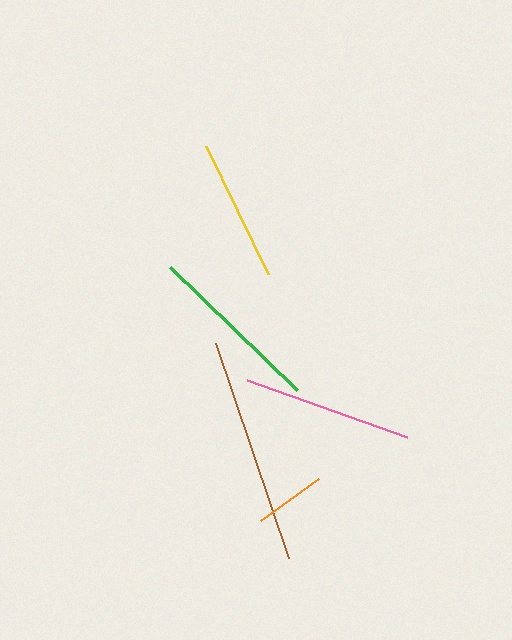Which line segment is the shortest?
The orange line is the shortest at approximately 70 pixels.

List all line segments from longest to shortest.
From longest to shortest: brown, green, pink, yellow, orange.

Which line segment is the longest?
The brown line is the longest at approximately 228 pixels.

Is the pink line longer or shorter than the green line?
The green line is longer than the pink line.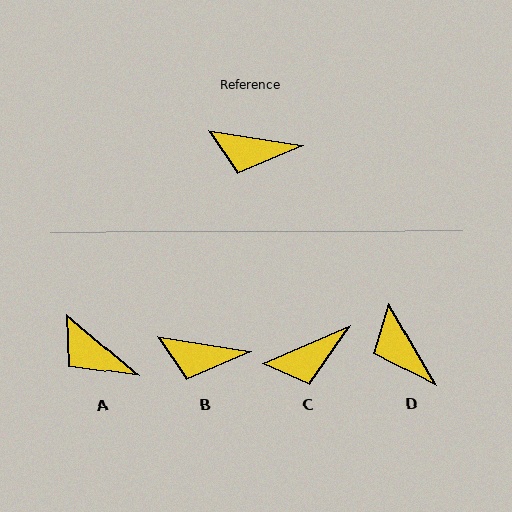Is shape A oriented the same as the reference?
No, it is off by about 31 degrees.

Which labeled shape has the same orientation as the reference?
B.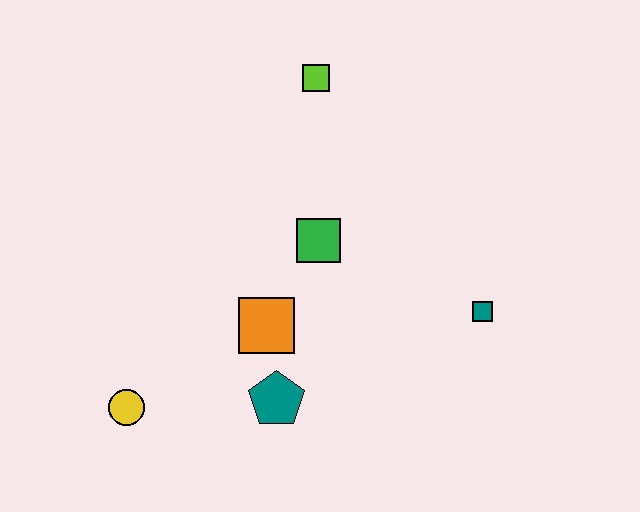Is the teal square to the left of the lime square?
No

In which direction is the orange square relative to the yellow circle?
The orange square is to the right of the yellow circle.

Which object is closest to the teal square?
The green square is closest to the teal square.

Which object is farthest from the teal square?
The yellow circle is farthest from the teal square.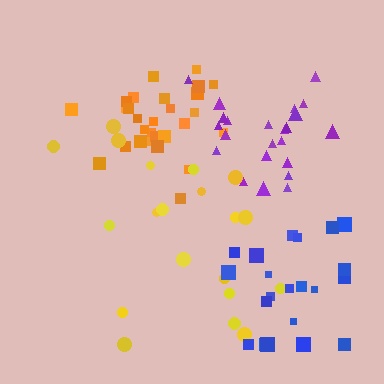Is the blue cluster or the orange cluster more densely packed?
Orange.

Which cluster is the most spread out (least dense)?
Yellow.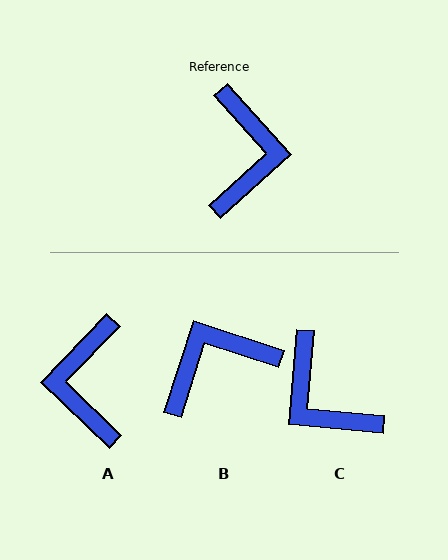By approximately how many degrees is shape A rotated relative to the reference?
Approximately 176 degrees clockwise.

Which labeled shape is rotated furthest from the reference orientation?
A, about 176 degrees away.